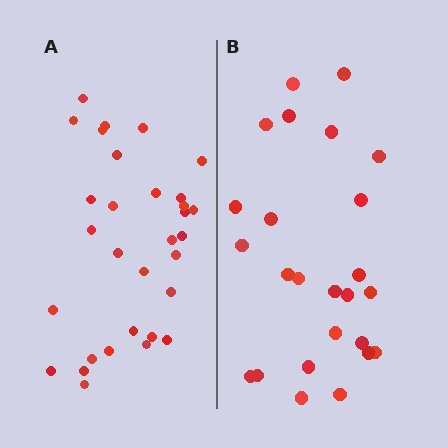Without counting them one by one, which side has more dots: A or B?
Region A (the left region) has more dots.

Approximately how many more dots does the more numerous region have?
Region A has about 6 more dots than region B.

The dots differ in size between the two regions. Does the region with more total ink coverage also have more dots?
No. Region B has more total ink coverage because its dots are larger, but region A actually contains more individual dots. Total area can be misleading — the number of items is what matters here.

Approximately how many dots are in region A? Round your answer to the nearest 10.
About 30 dots. (The exact count is 31, which rounds to 30.)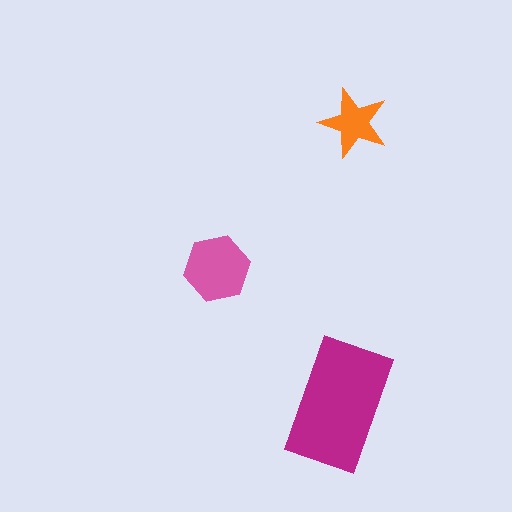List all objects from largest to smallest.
The magenta rectangle, the pink hexagon, the orange star.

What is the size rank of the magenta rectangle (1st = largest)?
1st.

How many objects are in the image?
There are 3 objects in the image.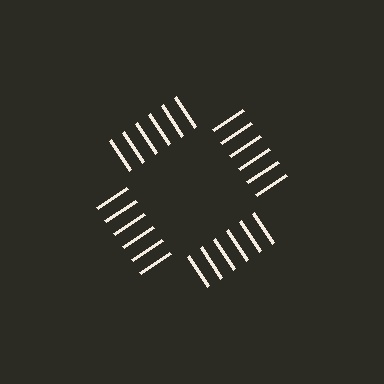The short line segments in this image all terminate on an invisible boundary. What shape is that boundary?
An illusory square — the line segments terminate on its edges but no continuous stroke is drawn.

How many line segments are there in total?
24 — 6 along each of the 4 edges.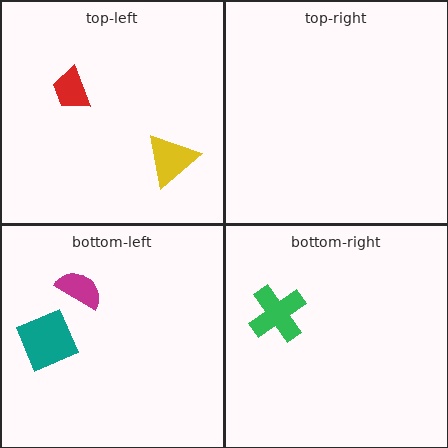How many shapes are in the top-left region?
2.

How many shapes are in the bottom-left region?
2.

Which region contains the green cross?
The bottom-right region.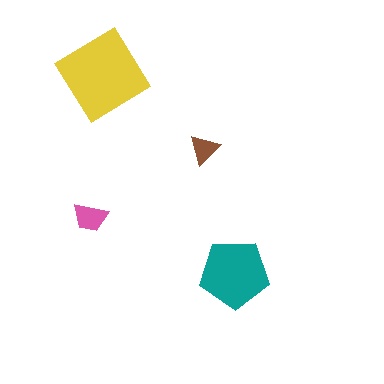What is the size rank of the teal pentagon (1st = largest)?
2nd.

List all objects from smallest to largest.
The brown triangle, the pink trapezoid, the teal pentagon, the yellow diamond.